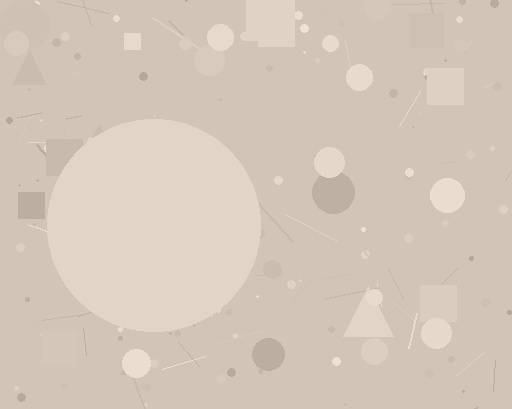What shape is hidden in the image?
A circle is hidden in the image.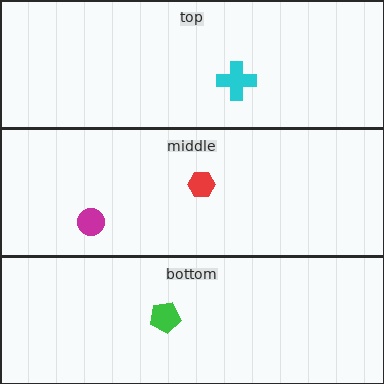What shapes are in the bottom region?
The green pentagon.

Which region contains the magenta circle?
The middle region.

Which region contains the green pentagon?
The bottom region.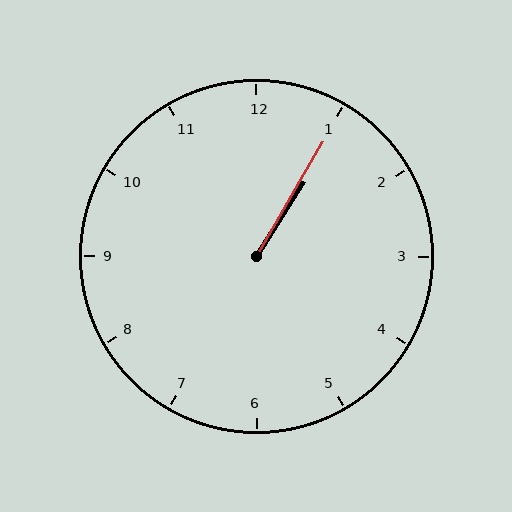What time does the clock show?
1:05.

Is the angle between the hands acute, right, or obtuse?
It is acute.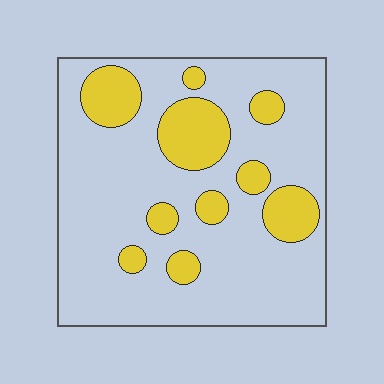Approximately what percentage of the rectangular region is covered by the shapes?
Approximately 20%.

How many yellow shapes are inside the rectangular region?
10.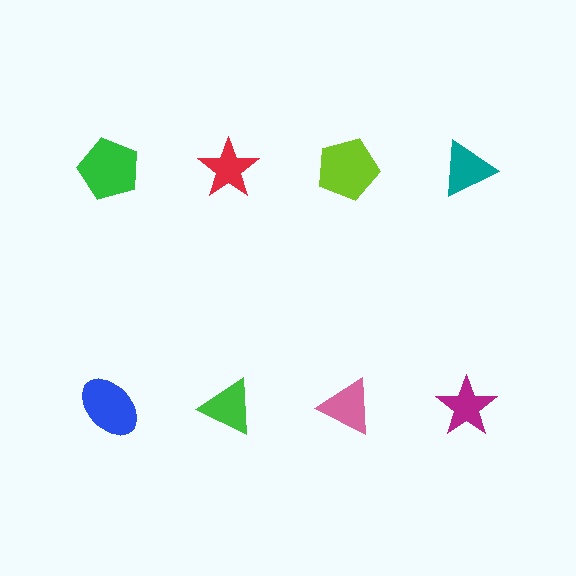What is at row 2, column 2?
A green triangle.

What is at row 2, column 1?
A blue ellipse.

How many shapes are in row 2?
4 shapes.